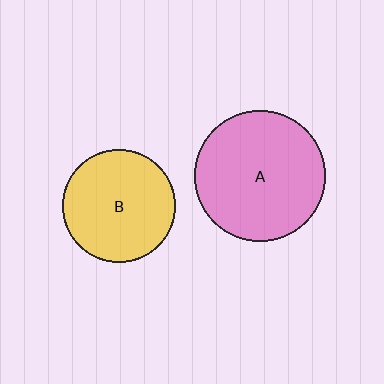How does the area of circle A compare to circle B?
Approximately 1.3 times.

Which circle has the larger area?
Circle A (pink).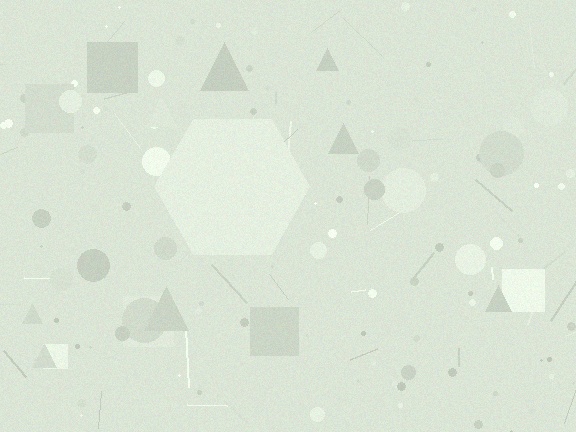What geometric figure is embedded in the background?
A hexagon is embedded in the background.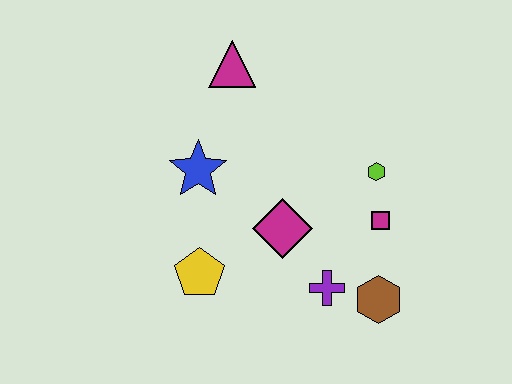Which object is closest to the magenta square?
The lime hexagon is closest to the magenta square.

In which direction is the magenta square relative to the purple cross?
The magenta square is above the purple cross.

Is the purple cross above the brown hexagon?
Yes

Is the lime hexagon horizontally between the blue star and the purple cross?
No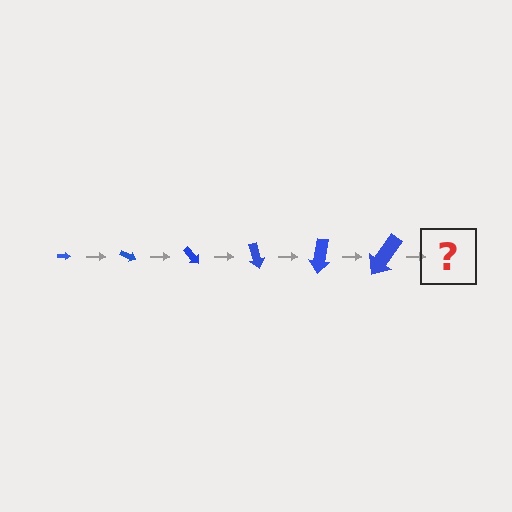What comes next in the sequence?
The next element should be an arrow, larger than the previous one and rotated 150 degrees from the start.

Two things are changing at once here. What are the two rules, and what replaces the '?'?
The two rules are that the arrow grows larger each step and it rotates 25 degrees each step. The '?' should be an arrow, larger than the previous one and rotated 150 degrees from the start.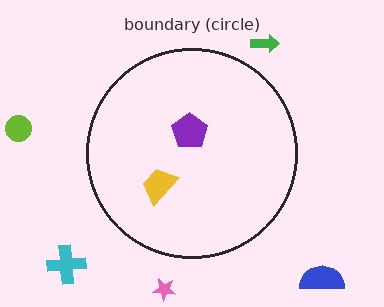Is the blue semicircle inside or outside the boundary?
Outside.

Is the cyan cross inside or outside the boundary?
Outside.